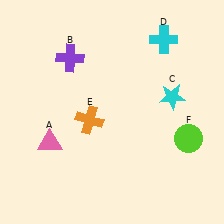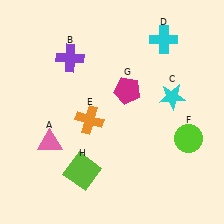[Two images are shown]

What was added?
A magenta pentagon (G), a lime square (H) were added in Image 2.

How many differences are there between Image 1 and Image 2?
There are 2 differences between the two images.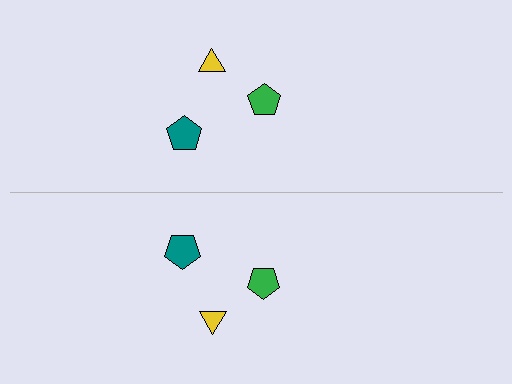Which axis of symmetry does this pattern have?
The pattern has a horizontal axis of symmetry running through the center of the image.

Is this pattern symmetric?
Yes, this pattern has bilateral (reflection) symmetry.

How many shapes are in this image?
There are 6 shapes in this image.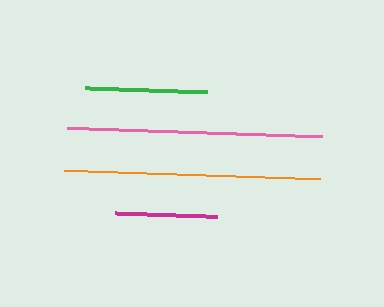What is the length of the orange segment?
The orange segment is approximately 256 pixels long.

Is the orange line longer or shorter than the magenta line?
The orange line is longer than the magenta line.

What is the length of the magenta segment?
The magenta segment is approximately 102 pixels long.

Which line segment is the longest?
The orange line is the longest at approximately 256 pixels.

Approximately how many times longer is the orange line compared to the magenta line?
The orange line is approximately 2.5 times the length of the magenta line.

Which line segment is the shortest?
The magenta line is the shortest at approximately 102 pixels.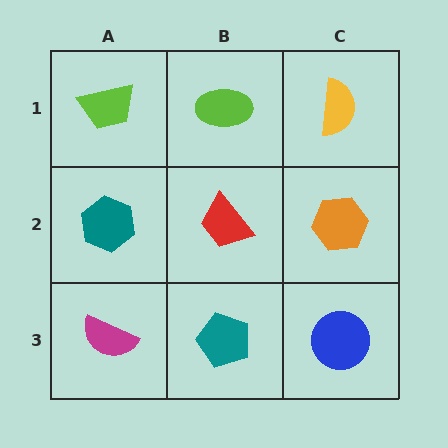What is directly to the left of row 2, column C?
A red trapezoid.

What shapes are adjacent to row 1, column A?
A teal hexagon (row 2, column A), a lime ellipse (row 1, column B).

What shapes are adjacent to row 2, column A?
A lime trapezoid (row 1, column A), a magenta semicircle (row 3, column A), a red trapezoid (row 2, column B).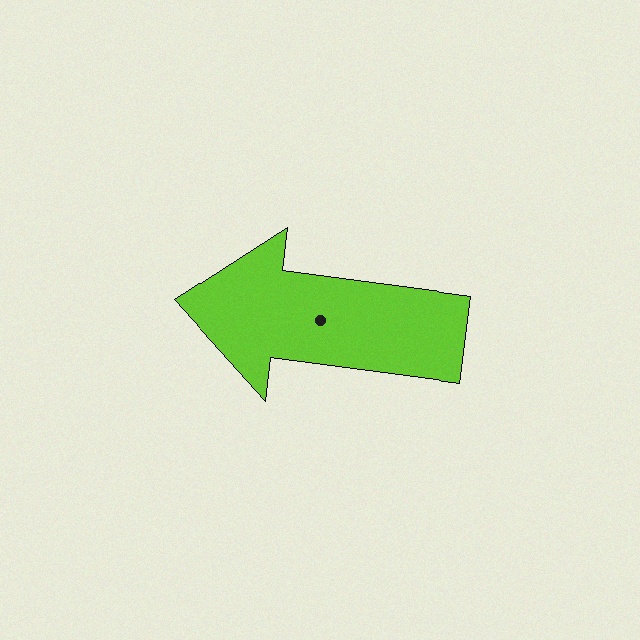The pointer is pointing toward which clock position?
Roughly 9 o'clock.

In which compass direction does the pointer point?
West.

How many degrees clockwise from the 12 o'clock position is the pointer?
Approximately 277 degrees.